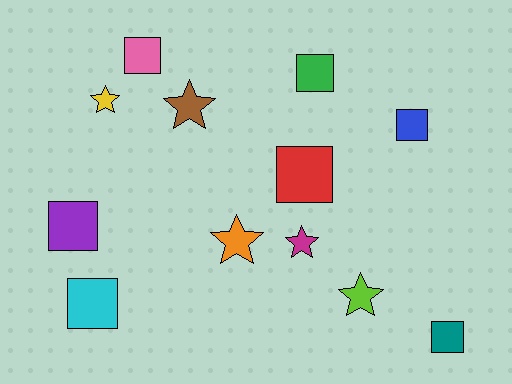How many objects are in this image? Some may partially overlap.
There are 12 objects.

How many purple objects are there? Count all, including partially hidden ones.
There is 1 purple object.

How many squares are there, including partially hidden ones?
There are 7 squares.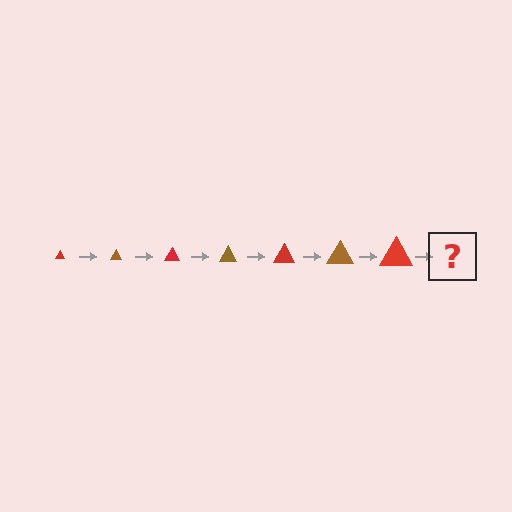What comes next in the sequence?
The next element should be a brown triangle, larger than the previous one.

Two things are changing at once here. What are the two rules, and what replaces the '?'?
The two rules are that the triangle grows larger each step and the color cycles through red and brown. The '?' should be a brown triangle, larger than the previous one.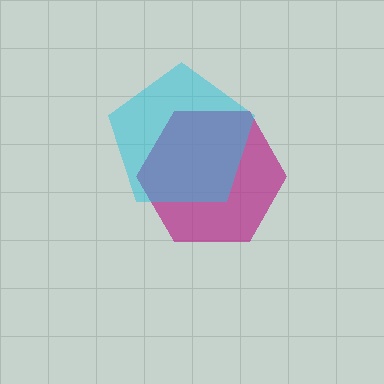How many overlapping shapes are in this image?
There are 2 overlapping shapes in the image.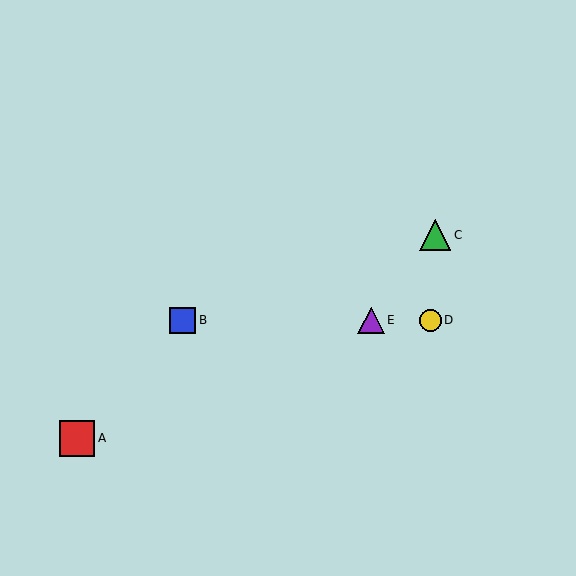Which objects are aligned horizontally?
Objects B, D, E are aligned horizontally.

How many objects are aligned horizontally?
3 objects (B, D, E) are aligned horizontally.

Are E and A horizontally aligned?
No, E is at y≈320 and A is at y≈438.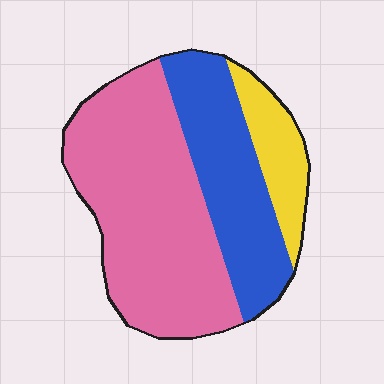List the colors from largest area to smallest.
From largest to smallest: pink, blue, yellow.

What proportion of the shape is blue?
Blue takes up between a sixth and a third of the shape.